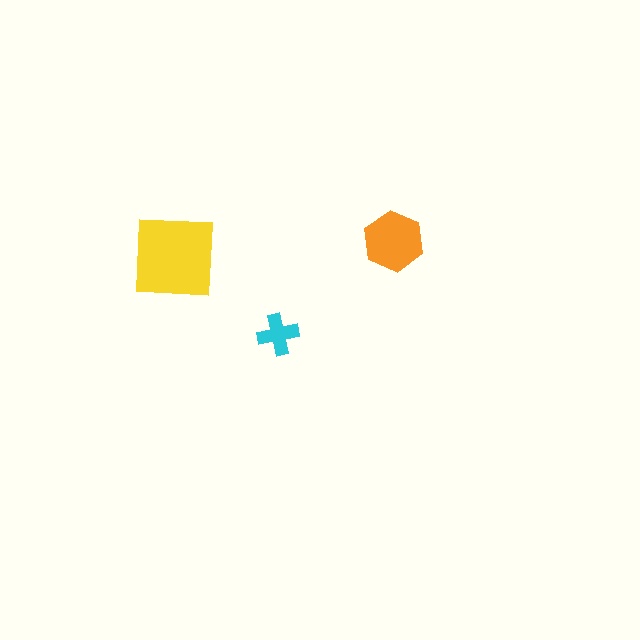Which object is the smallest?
The cyan cross.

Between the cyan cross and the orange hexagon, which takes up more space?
The orange hexagon.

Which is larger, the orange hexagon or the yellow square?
The yellow square.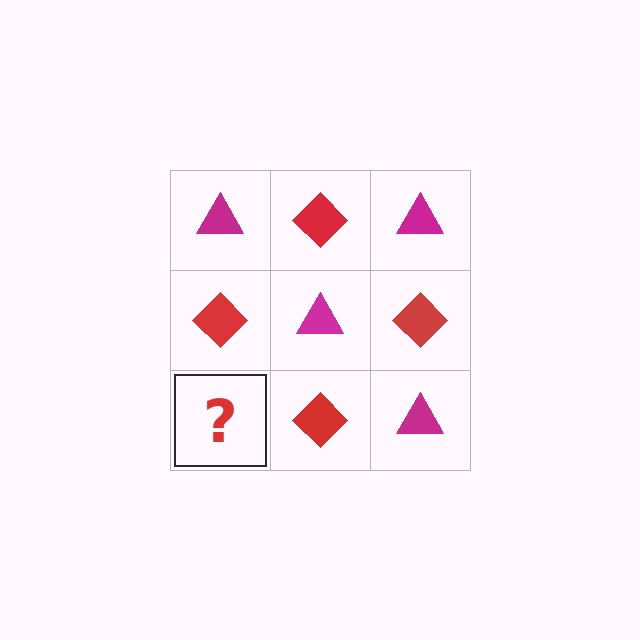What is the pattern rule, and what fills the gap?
The rule is that it alternates magenta triangle and red diamond in a checkerboard pattern. The gap should be filled with a magenta triangle.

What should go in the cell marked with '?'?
The missing cell should contain a magenta triangle.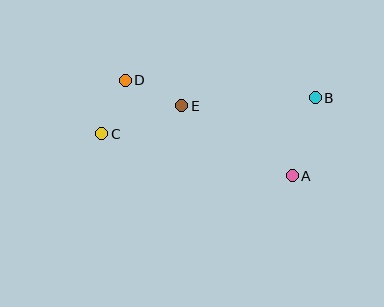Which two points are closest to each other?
Points C and D are closest to each other.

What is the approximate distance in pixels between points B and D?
The distance between B and D is approximately 191 pixels.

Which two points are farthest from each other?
Points B and C are farthest from each other.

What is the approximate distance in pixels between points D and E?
The distance between D and E is approximately 62 pixels.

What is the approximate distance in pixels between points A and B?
The distance between A and B is approximately 81 pixels.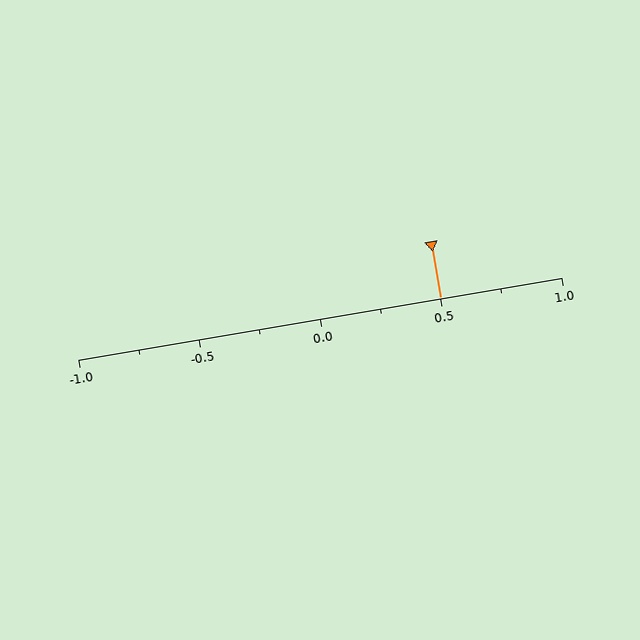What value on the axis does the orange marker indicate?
The marker indicates approximately 0.5.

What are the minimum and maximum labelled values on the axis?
The axis runs from -1.0 to 1.0.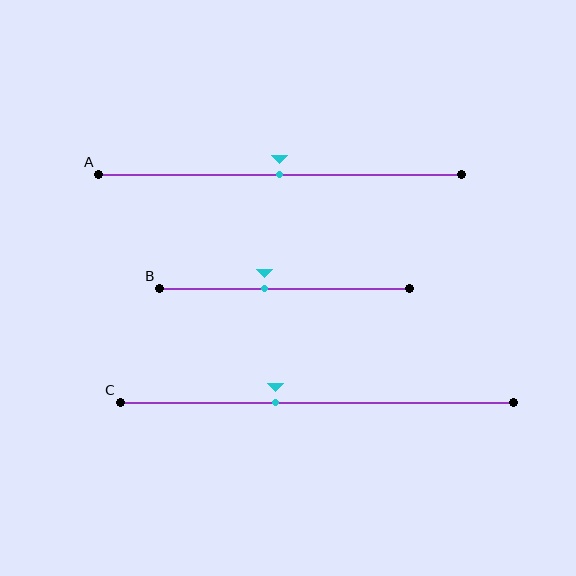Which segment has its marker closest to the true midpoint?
Segment A has its marker closest to the true midpoint.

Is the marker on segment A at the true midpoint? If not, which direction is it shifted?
Yes, the marker on segment A is at the true midpoint.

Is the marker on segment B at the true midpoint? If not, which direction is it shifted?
No, the marker on segment B is shifted to the left by about 8% of the segment length.